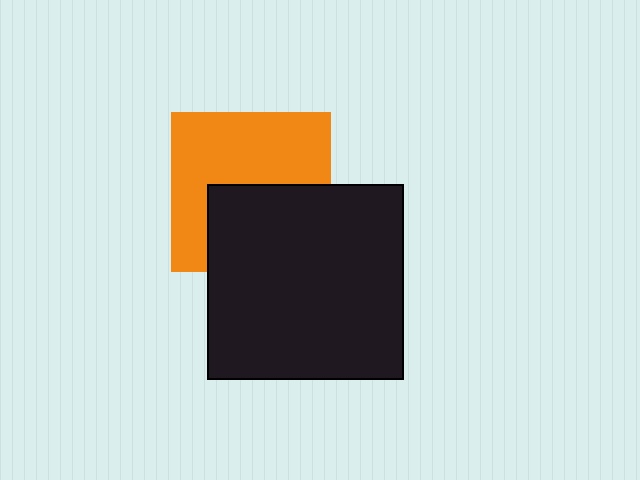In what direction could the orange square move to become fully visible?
The orange square could move up. That would shift it out from behind the black square entirely.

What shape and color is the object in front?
The object in front is a black square.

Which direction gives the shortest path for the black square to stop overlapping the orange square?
Moving down gives the shortest separation.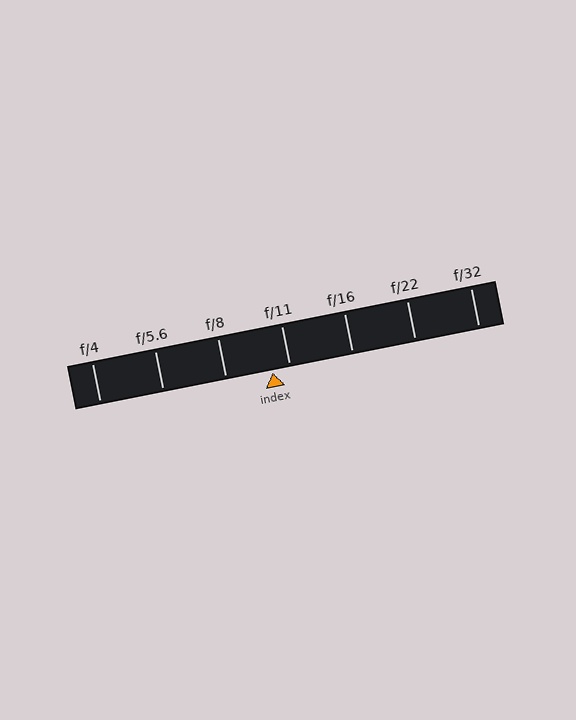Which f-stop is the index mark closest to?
The index mark is closest to f/11.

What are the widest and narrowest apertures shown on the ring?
The widest aperture shown is f/4 and the narrowest is f/32.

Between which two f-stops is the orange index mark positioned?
The index mark is between f/8 and f/11.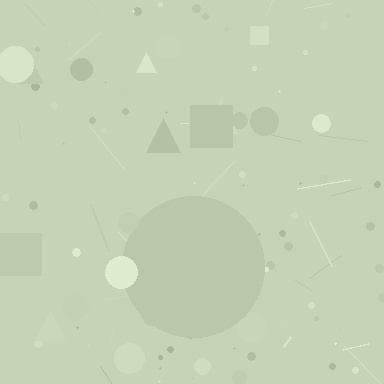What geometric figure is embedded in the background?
A circle is embedded in the background.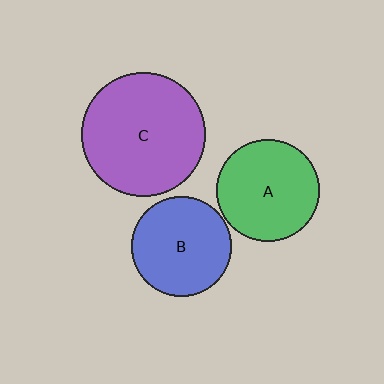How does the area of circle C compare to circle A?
Approximately 1.5 times.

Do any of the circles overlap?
No, none of the circles overlap.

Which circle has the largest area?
Circle C (purple).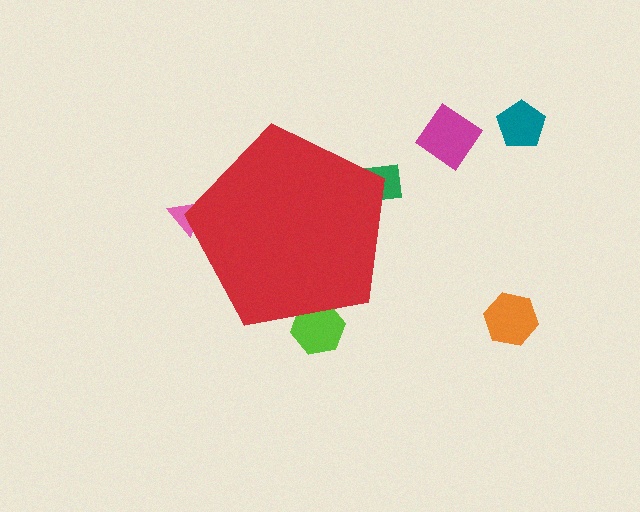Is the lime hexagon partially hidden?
Yes, the lime hexagon is partially hidden behind the red pentagon.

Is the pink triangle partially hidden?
Yes, the pink triangle is partially hidden behind the red pentagon.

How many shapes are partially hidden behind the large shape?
3 shapes are partially hidden.